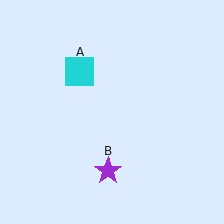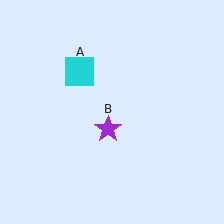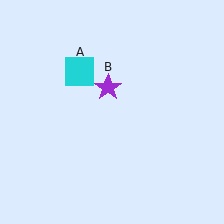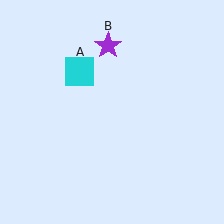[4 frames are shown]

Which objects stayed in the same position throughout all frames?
Cyan square (object A) remained stationary.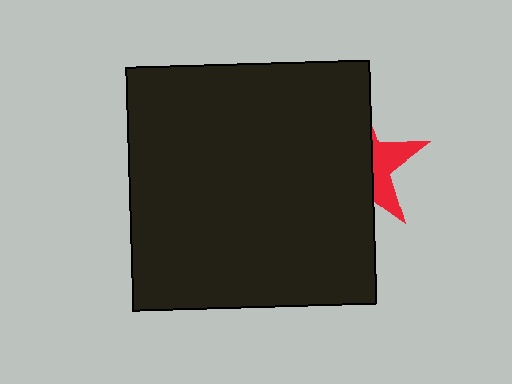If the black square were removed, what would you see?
You would see the complete red star.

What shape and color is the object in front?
The object in front is a black square.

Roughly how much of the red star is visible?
A small part of it is visible (roughly 34%).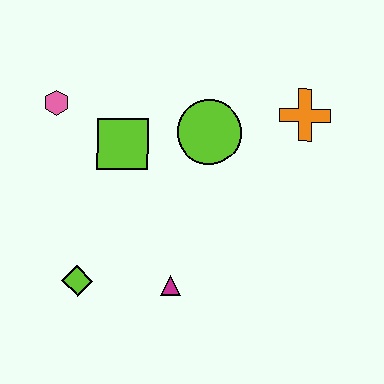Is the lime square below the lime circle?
Yes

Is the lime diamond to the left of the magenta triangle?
Yes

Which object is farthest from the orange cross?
The lime diamond is farthest from the orange cross.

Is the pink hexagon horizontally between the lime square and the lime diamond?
No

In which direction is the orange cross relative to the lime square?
The orange cross is to the right of the lime square.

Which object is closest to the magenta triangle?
The lime diamond is closest to the magenta triangle.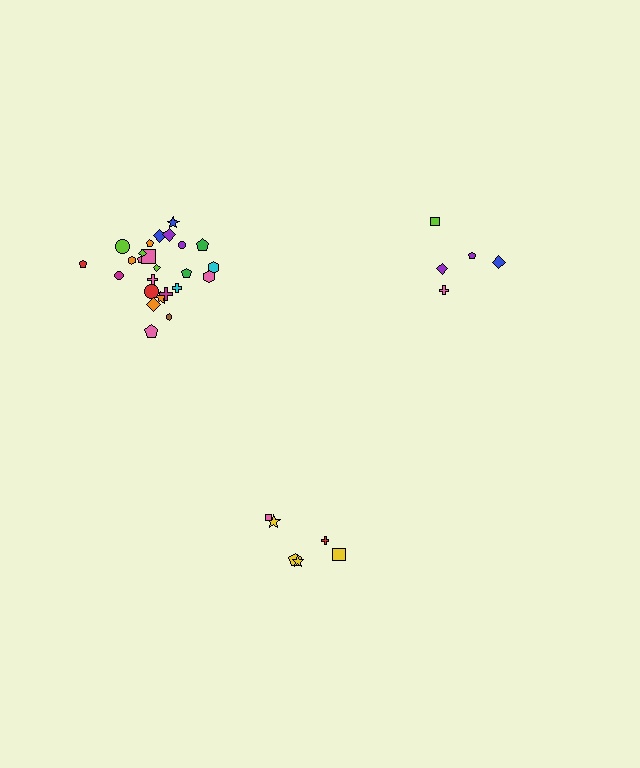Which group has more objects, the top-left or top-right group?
The top-left group.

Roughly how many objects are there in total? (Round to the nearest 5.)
Roughly 35 objects in total.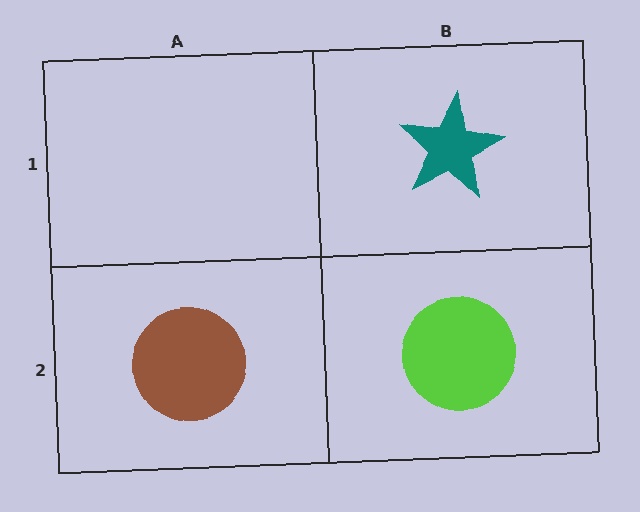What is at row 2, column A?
A brown circle.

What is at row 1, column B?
A teal star.